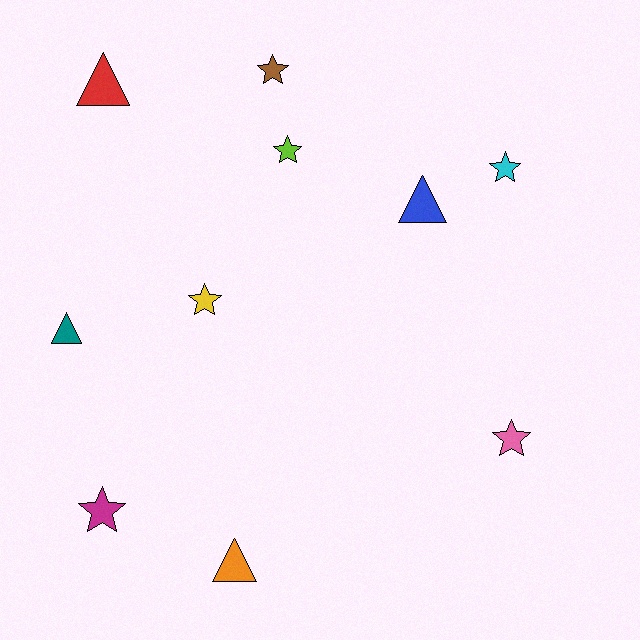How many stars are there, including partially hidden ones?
There are 6 stars.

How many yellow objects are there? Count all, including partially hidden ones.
There is 1 yellow object.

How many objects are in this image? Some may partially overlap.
There are 10 objects.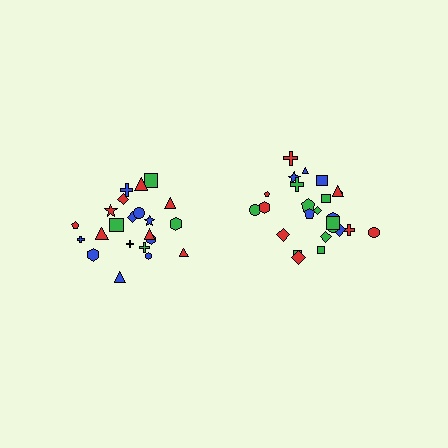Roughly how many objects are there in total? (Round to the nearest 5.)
Roughly 45 objects in total.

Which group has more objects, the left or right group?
The right group.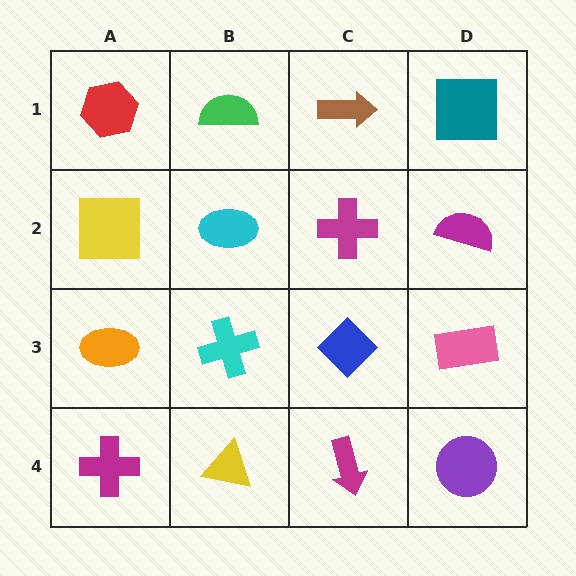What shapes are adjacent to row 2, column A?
A red hexagon (row 1, column A), an orange ellipse (row 3, column A), a cyan ellipse (row 2, column B).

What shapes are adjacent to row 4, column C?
A blue diamond (row 3, column C), a yellow triangle (row 4, column B), a purple circle (row 4, column D).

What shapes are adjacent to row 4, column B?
A cyan cross (row 3, column B), a magenta cross (row 4, column A), a magenta arrow (row 4, column C).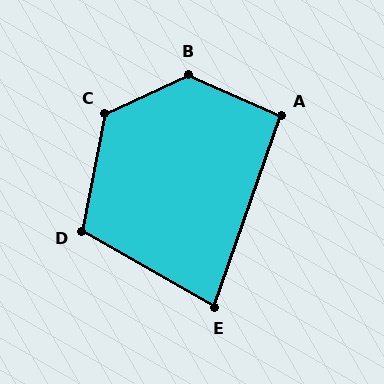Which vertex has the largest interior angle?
B, at approximately 131 degrees.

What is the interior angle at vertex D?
Approximately 109 degrees (obtuse).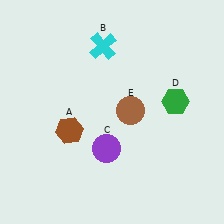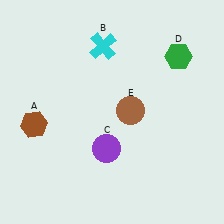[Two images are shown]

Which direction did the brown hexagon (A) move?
The brown hexagon (A) moved left.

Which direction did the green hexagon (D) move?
The green hexagon (D) moved up.